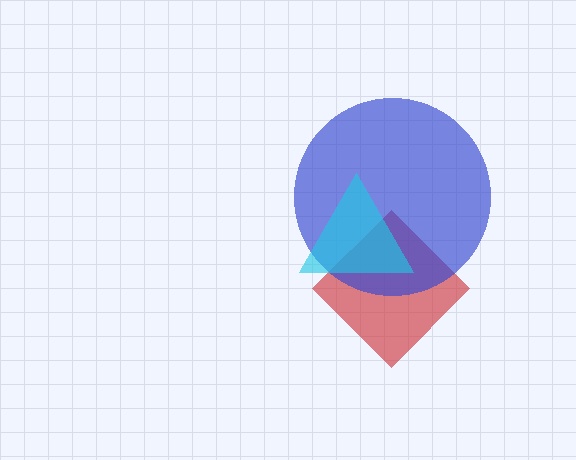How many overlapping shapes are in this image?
There are 3 overlapping shapes in the image.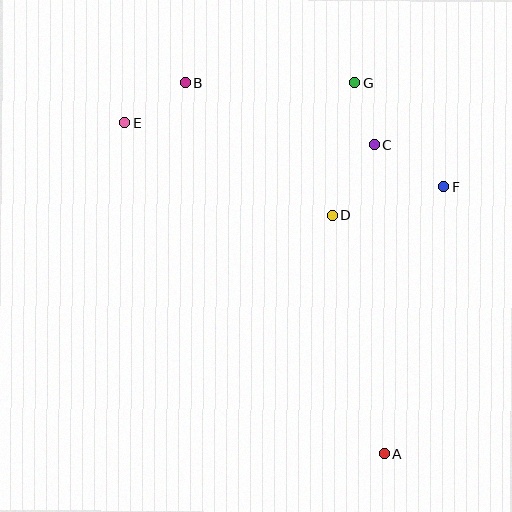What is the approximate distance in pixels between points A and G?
The distance between A and G is approximately 372 pixels.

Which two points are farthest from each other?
Points A and B are farthest from each other.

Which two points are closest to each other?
Points C and G are closest to each other.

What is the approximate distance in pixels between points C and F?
The distance between C and F is approximately 81 pixels.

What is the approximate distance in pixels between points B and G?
The distance between B and G is approximately 169 pixels.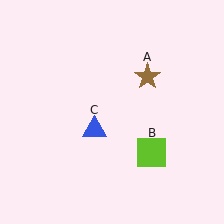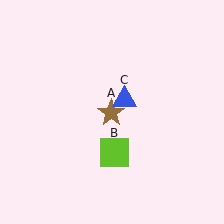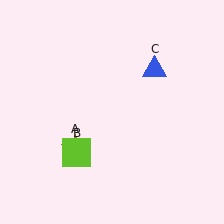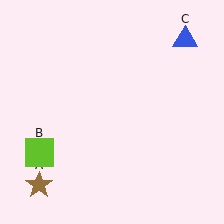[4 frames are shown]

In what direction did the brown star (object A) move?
The brown star (object A) moved down and to the left.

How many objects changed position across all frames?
3 objects changed position: brown star (object A), lime square (object B), blue triangle (object C).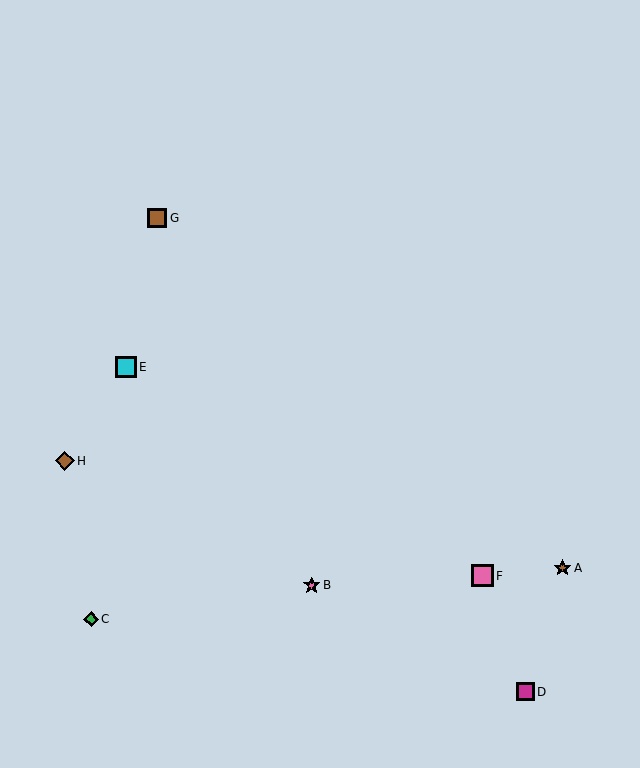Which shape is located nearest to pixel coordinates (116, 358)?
The cyan square (labeled E) at (126, 367) is nearest to that location.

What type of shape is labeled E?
Shape E is a cyan square.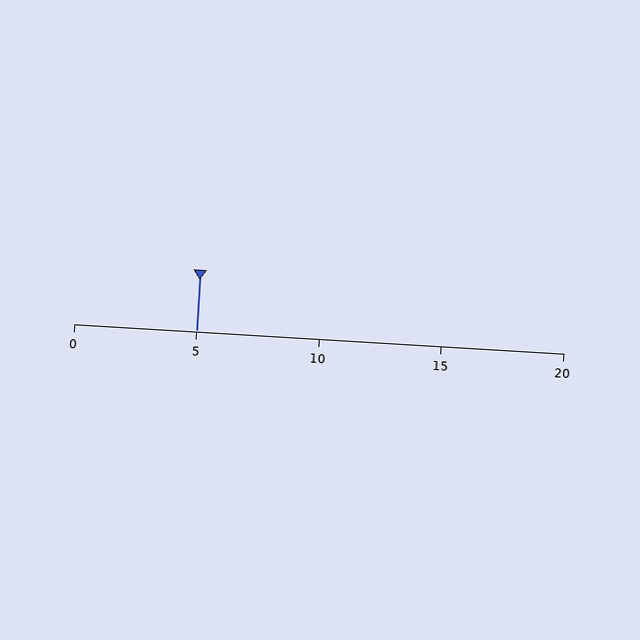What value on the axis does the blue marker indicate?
The marker indicates approximately 5.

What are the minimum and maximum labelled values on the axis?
The axis runs from 0 to 20.